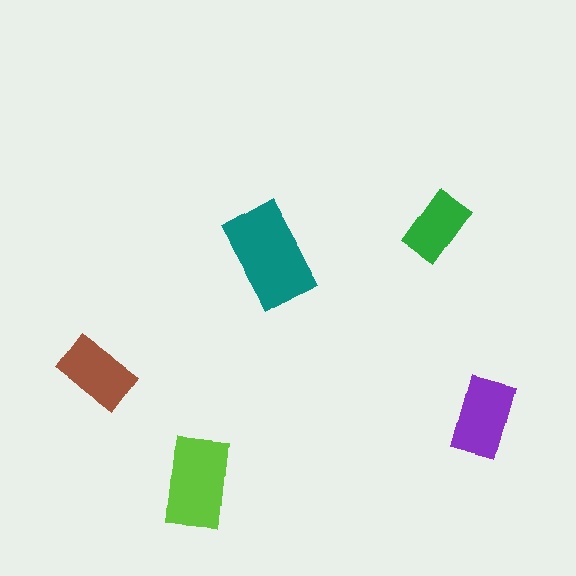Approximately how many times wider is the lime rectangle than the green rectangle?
About 1.5 times wider.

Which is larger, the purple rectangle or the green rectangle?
The purple one.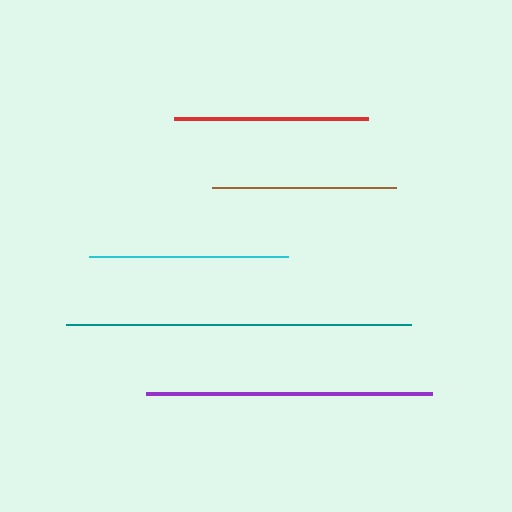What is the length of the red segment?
The red segment is approximately 194 pixels long.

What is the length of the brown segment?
The brown segment is approximately 185 pixels long.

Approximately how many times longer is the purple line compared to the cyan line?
The purple line is approximately 1.4 times the length of the cyan line.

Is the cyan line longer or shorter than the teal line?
The teal line is longer than the cyan line.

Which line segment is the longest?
The teal line is the longest at approximately 345 pixels.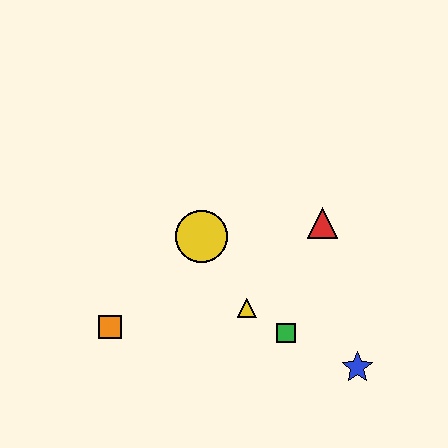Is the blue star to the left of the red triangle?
No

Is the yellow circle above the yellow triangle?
Yes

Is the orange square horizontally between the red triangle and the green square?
No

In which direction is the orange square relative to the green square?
The orange square is to the left of the green square.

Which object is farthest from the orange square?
The blue star is farthest from the orange square.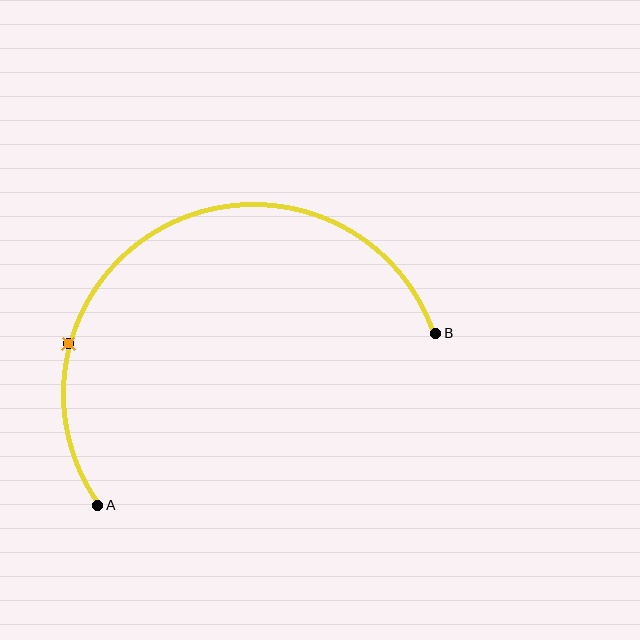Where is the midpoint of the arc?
The arc midpoint is the point on the curve farthest from the straight line joining A and B. It sits above that line.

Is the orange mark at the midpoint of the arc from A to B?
No. The orange mark lies on the arc but is closer to endpoint A. The arc midpoint would be at the point on the curve equidistant along the arc from both A and B.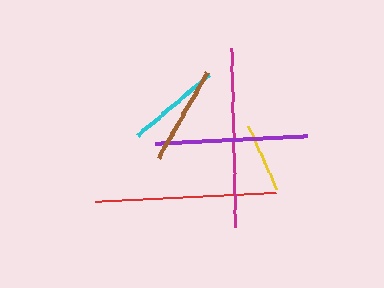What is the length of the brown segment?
The brown segment is approximately 98 pixels long.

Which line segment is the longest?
The red line is the longest at approximately 181 pixels.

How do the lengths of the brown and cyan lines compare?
The brown and cyan lines are approximately the same length.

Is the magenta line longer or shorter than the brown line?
The magenta line is longer than the brown line.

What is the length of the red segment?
The red segment is approximately 181 pixels long.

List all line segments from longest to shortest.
From longest to shortest: red, magenta, purple, brown, cyan, yellow.